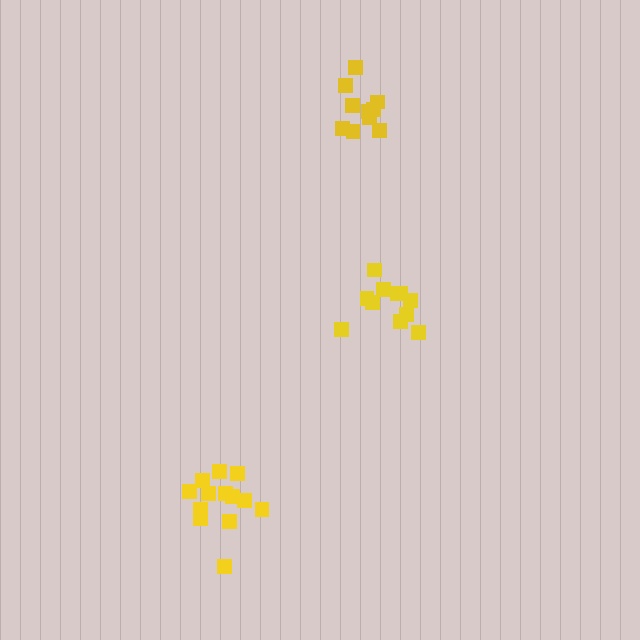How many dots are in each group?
Group 1: 13 dots, Group 2: 11 dots, Group 3: 10 dots (34 total).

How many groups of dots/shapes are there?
There are 3 groups.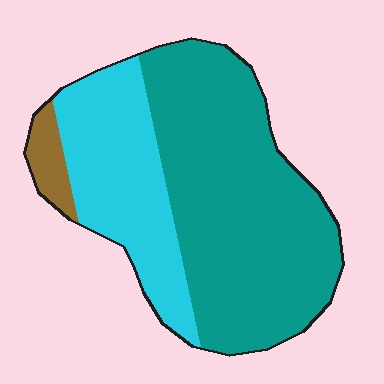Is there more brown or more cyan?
Cyan.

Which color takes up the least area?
Brown, at roughly 5%.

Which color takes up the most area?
Teal, at roughly 65%.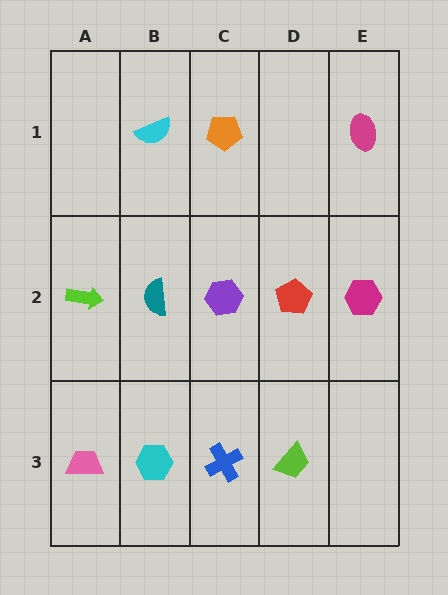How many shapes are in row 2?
5 shapes.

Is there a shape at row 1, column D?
No, that cell is empty.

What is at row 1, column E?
A magenta ellipse.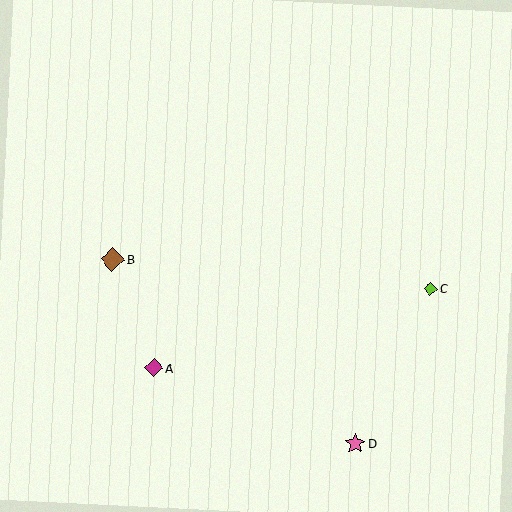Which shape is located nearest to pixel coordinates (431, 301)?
The lime diamond (labeled C) at (430, 289) is nearest to that location.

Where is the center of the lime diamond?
The center of the lime diamond is at (430, 289).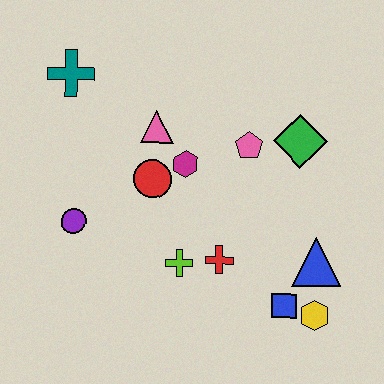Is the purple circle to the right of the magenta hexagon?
No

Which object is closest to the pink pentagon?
The green diamond is closest to the pink pentagon.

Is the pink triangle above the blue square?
Yes